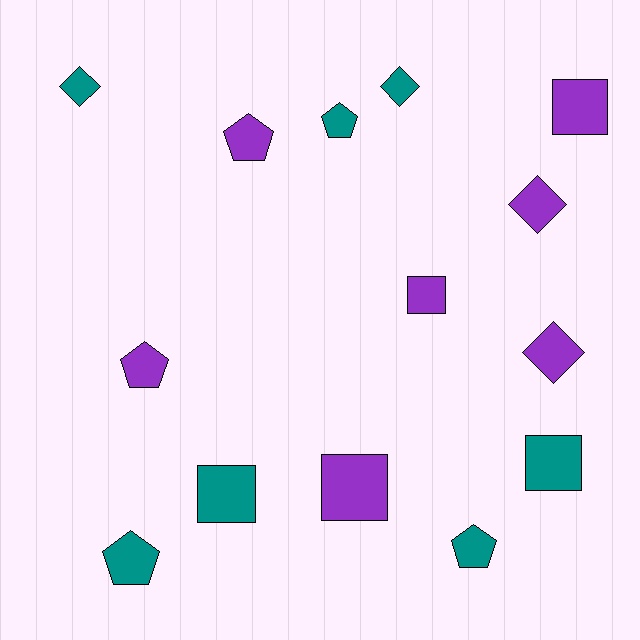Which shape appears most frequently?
Square, with 5 objects.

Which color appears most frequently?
Purple, with 7 objects.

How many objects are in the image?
There are 14 objects.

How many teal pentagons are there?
There are 3 teal pentagons.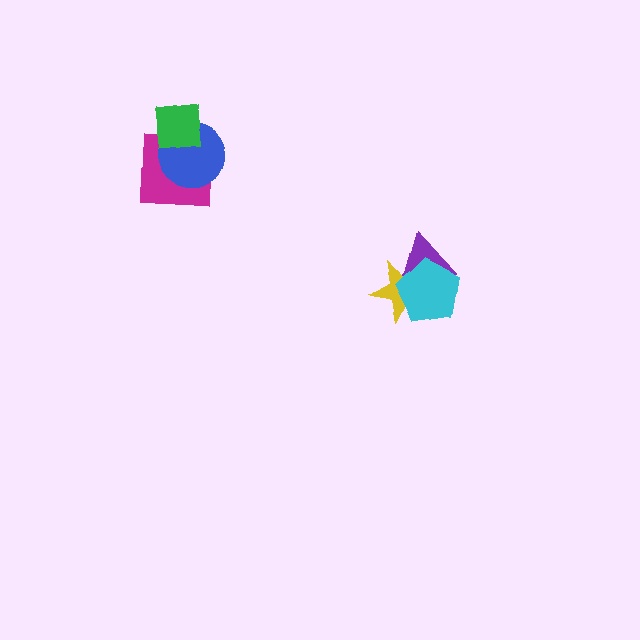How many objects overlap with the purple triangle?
2 objects overlap with the purple triangle.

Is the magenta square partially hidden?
Yes, it is partially covered by another shape.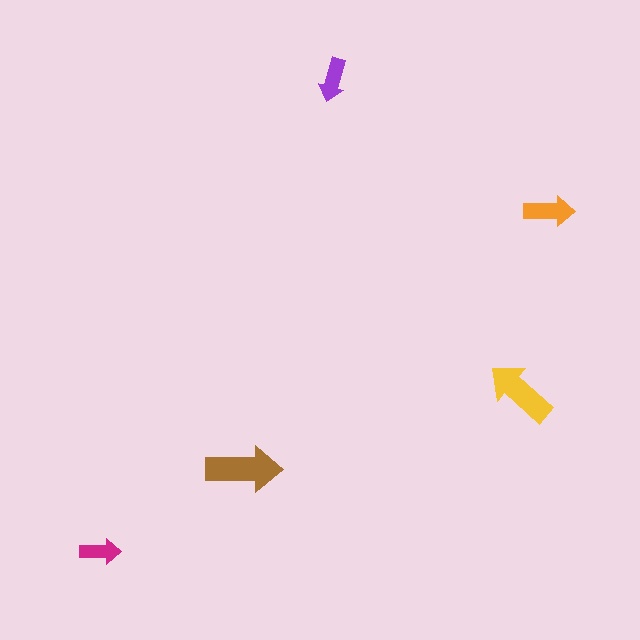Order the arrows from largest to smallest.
the brown one, the yellow one, the orange one, the purple one, the magenta one.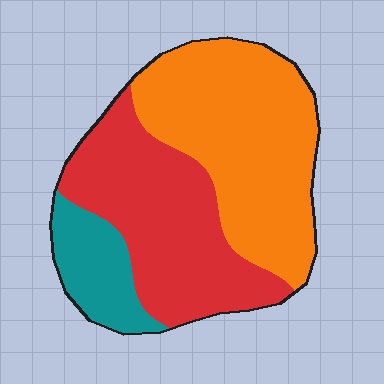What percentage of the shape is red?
Red takes up about two fifths (2/5) of the shape.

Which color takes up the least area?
Teal, at roughly 15%.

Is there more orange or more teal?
Orange.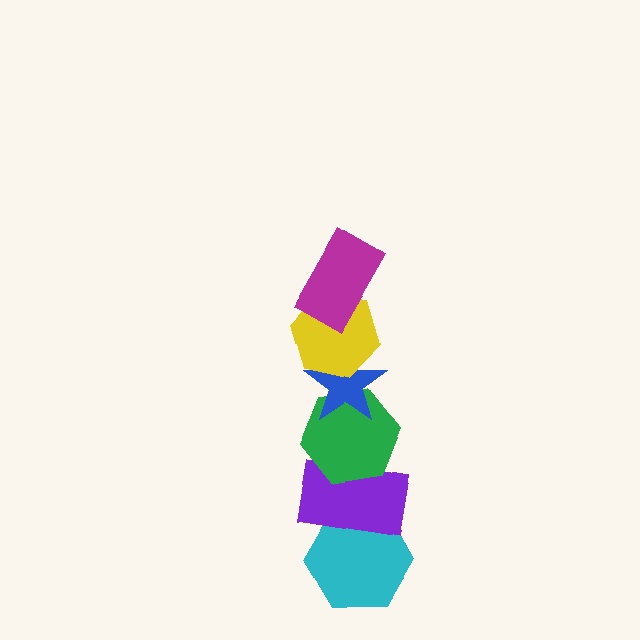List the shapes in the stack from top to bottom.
From top to bottom: the magenta rectangle, the yellow hexagon, the blue star, the green hexagon, the purple rectangle, the cyan hexagon.